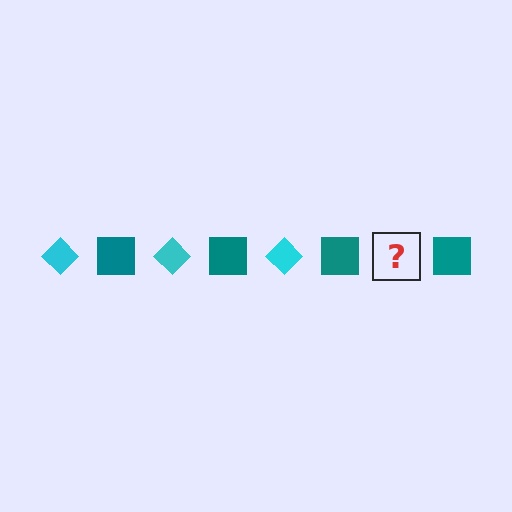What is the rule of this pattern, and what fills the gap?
The rule is that the pattern alternates between cyan diamond and teal square. The gap should be filled with a cyan diamond.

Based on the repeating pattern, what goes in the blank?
The blank should be a cyan diamond.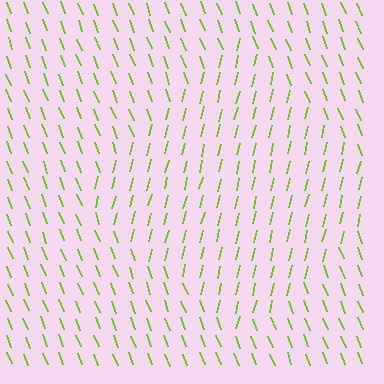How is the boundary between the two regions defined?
The boundary is defined purely by a change in line orientation (approximately 34 degrees difference). All lines are the same color and thickness.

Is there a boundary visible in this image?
Yes, there is a texture boundary formed by a change in line orientation.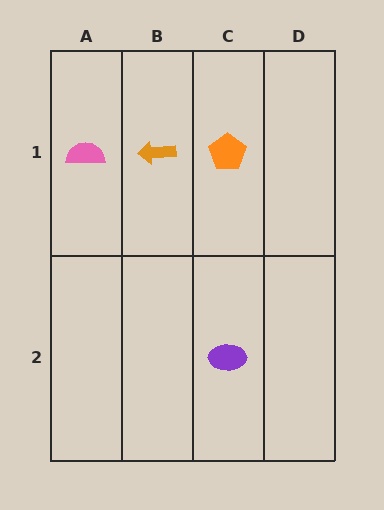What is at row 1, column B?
An orange arrow.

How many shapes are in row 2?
1 shape.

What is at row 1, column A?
A pink semicircle.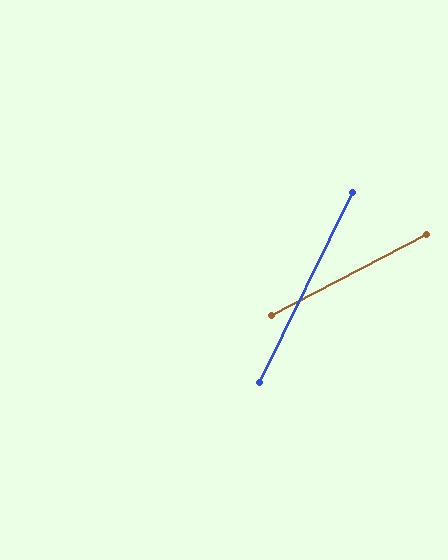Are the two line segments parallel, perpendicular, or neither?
Neither parallel nor perpendicular — they differ by about 36°.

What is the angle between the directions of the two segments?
Approximately 36 degrees.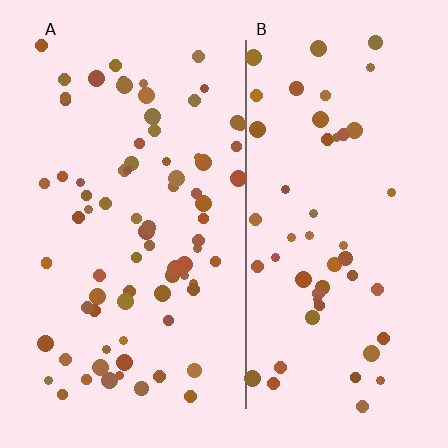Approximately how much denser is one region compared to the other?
Approximately 1.5× — region A over region B.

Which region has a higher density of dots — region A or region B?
A (the left).